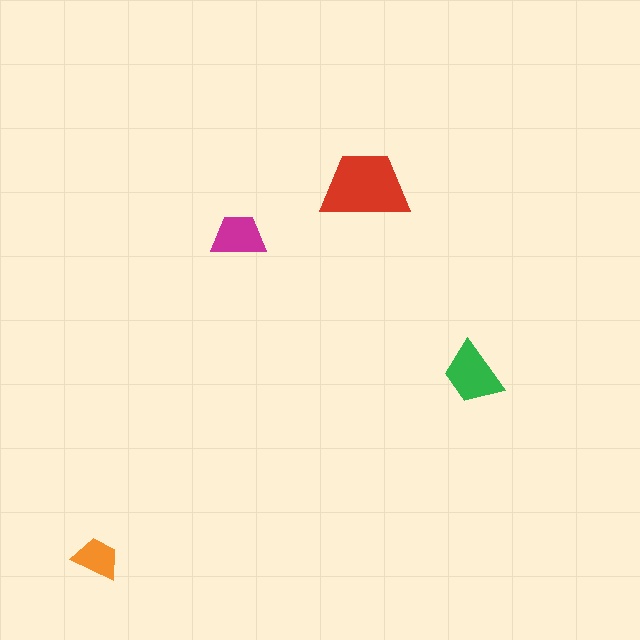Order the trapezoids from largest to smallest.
the red one, the green one, the magenta one, the orange one.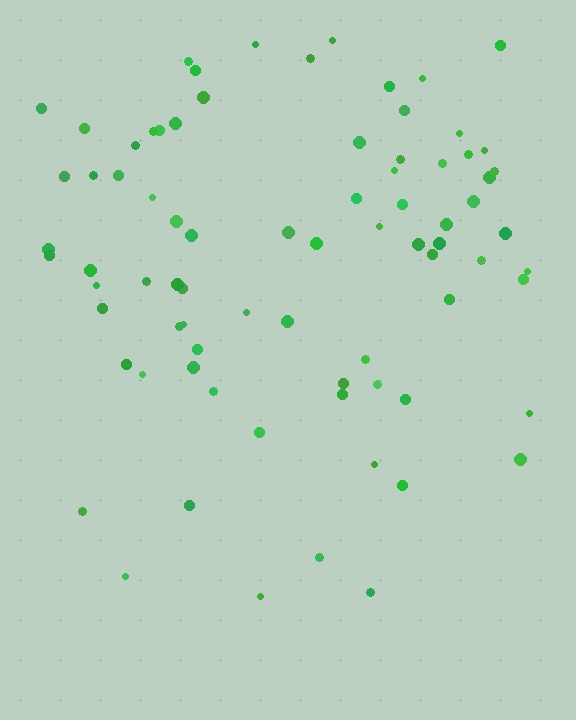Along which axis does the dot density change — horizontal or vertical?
Vertical.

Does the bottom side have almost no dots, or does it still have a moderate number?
Still a moderate number, just noticeably fewer than the top.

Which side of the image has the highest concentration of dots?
The top.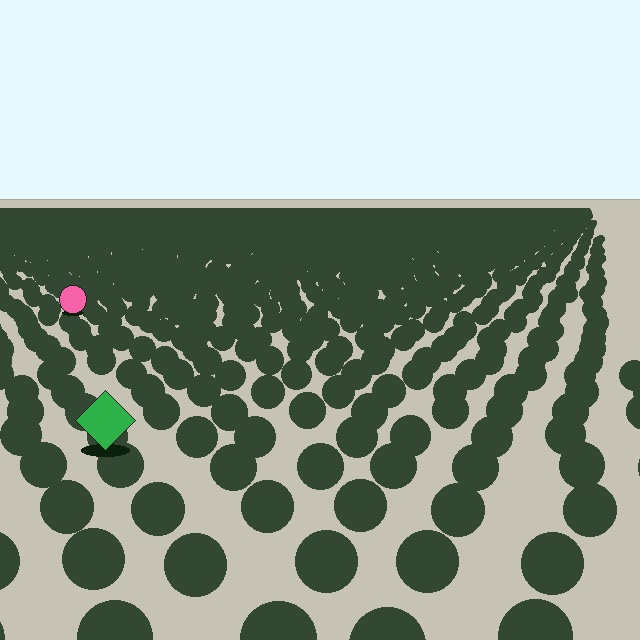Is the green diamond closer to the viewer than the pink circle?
Yes. The green diamond is closer — you can tell from the texture gradient: the ground texture is coarser near it.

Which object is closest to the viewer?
The green diamond is closest. The texture marks near it are larger and more spread out.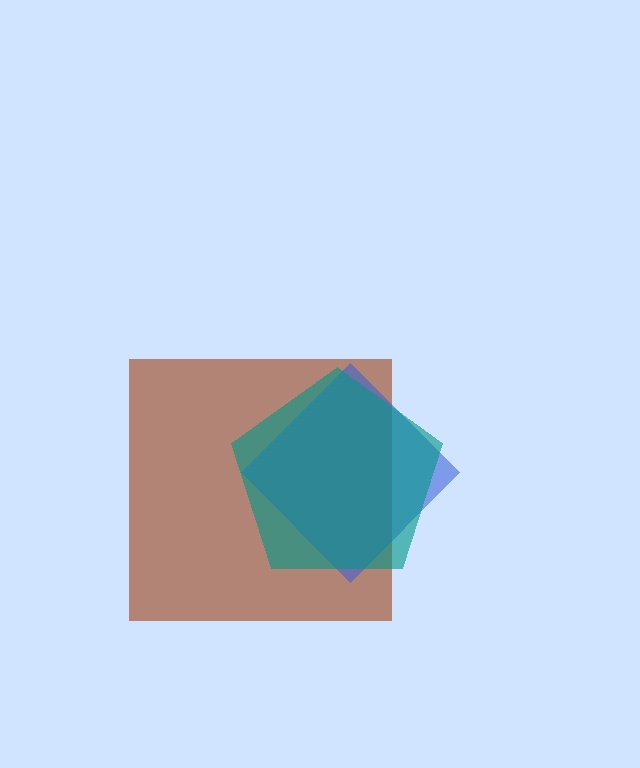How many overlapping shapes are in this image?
There are 3 overlapping shapes in the image.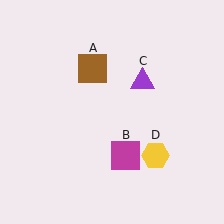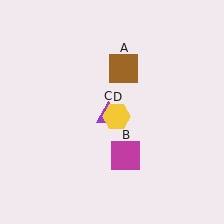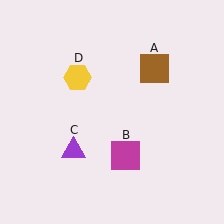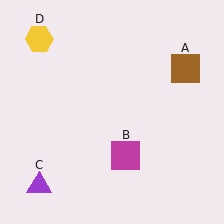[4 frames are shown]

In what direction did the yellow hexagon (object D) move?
The yellow hexagon (object D) moved up and to the left.